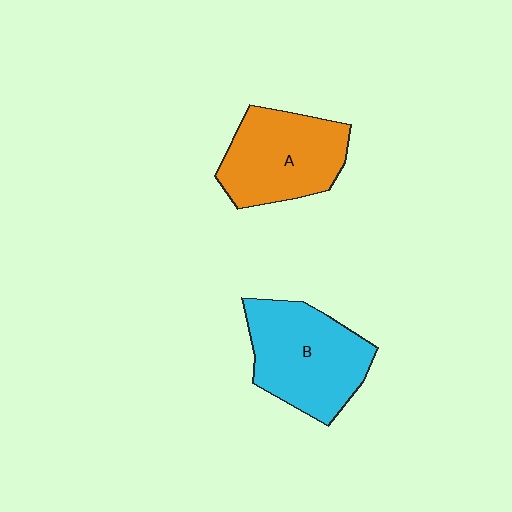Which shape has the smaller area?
Shape A (orange).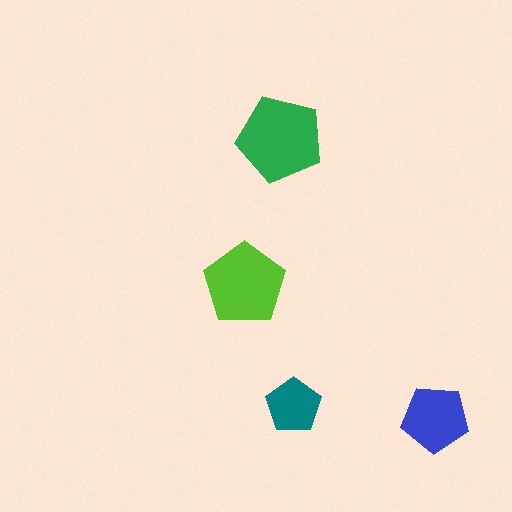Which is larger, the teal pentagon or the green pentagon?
The green one.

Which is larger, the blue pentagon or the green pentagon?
The green one.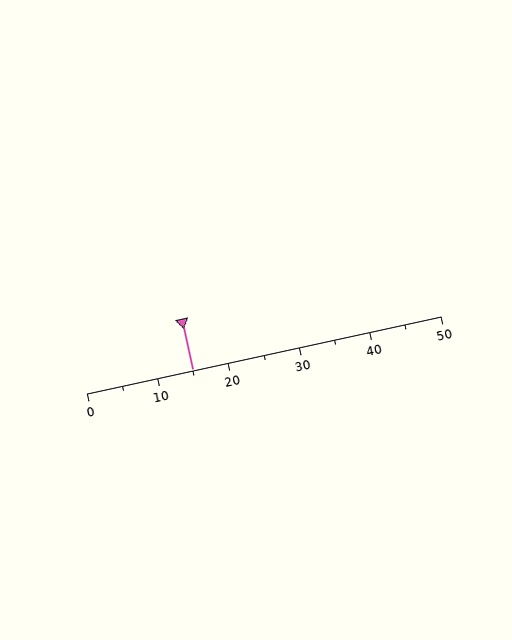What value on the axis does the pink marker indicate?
The marker indicates approximately 15.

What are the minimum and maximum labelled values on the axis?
The axis runs from 0 to 50.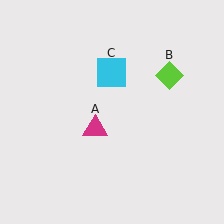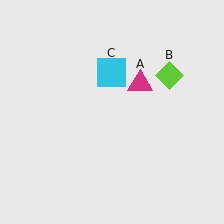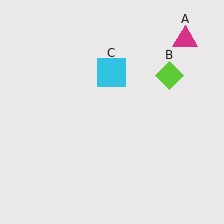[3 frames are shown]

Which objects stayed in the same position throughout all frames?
Lime diamond (object B) and cyan square (object C) remained stationary.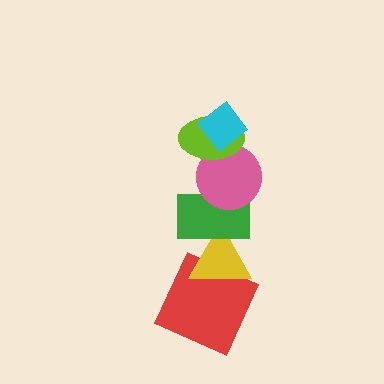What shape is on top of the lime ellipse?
The cyan diamond is on top of the lime ellipse.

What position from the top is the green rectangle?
The green rectangle is 4th from the top.